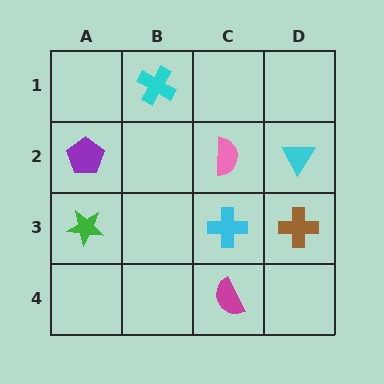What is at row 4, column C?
A magenta semicircle.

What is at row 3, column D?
A brown cross.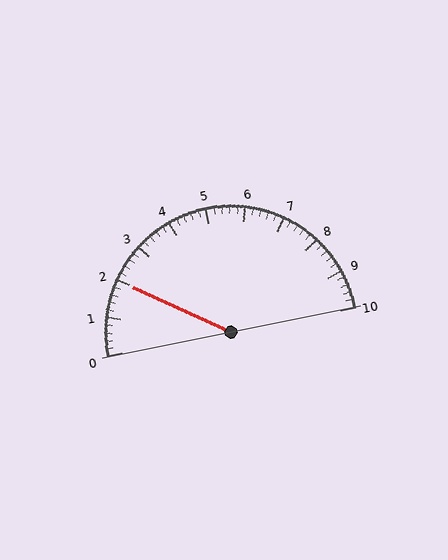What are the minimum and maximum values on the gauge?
The gauge ranges from 0 to 10.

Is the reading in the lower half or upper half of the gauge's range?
The reading is in the lower half of the range (0 to 10).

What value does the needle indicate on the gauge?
The needle indicates approximately 2.0.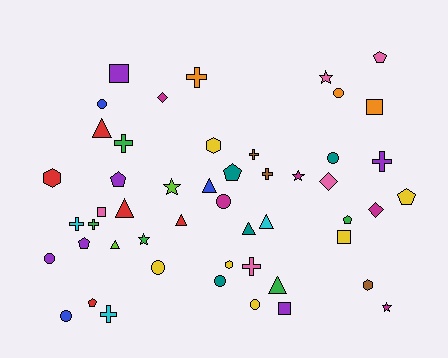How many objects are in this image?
There are 50 objects.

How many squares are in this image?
There are 5 squares.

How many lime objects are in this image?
There are 2 lime objects.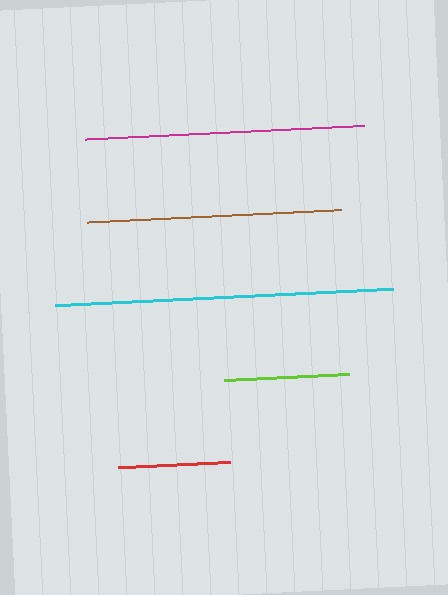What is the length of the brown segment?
The brown segment is approximately 253 pixels long.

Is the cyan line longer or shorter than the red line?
The cyan line is longer than the red line.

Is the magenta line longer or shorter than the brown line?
The magenta line is longer than the brown line.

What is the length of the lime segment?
The lime segment is approximately 125 pixels long.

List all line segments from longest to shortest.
From longest to shortest: cyan, magenta, brown, lime, red.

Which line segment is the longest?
The cyan line is the longest at approximately 338 pixels.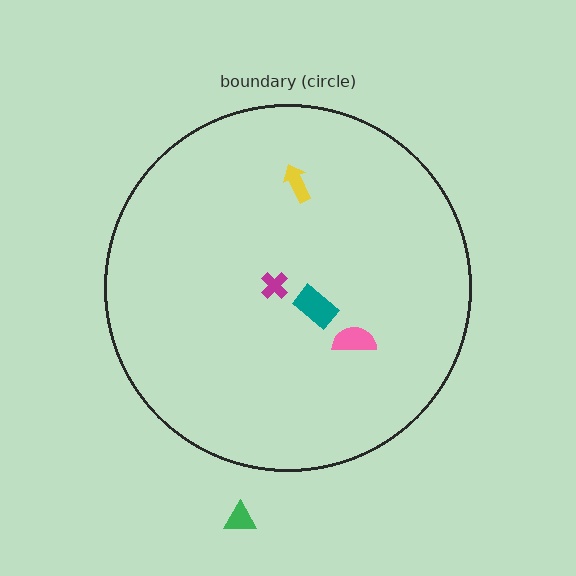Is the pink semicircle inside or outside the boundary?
Inside.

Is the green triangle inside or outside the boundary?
Outside.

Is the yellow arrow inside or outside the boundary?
Inside.